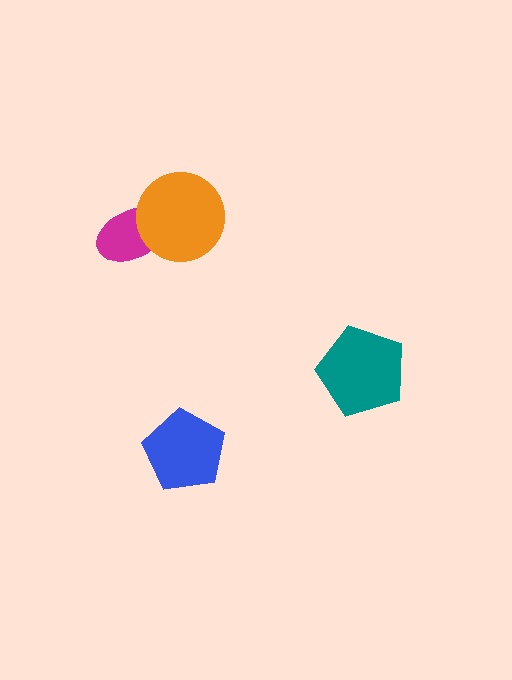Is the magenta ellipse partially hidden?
Yes, it is partially covered by another shape.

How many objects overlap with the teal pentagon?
0 objects overlap with the teal pentagon.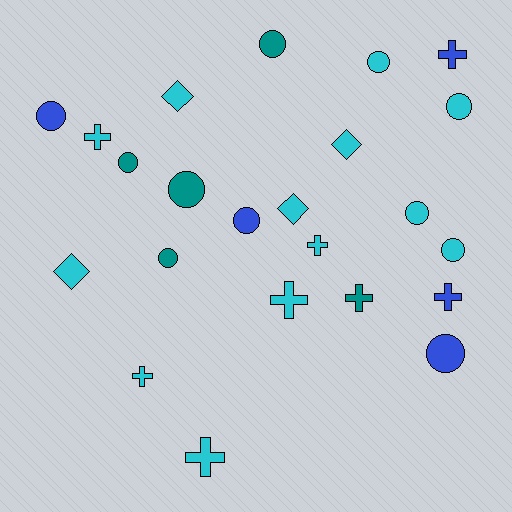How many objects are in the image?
There are 23 objects.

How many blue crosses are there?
There are 2 blue crosses.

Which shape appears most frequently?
Circle, with 11 objects.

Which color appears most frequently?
Cyan, with 13 objects.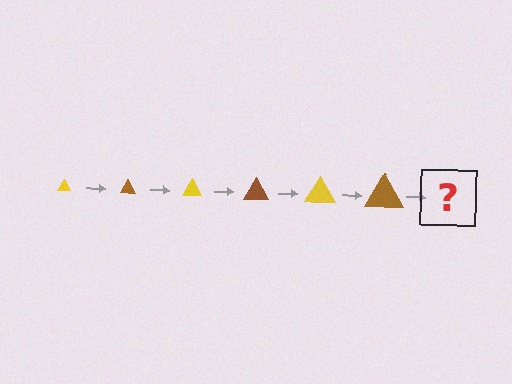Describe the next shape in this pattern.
It should be a yellow triangle, larger than the previous one.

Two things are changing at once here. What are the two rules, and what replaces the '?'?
The two rules are that the triangle grows larger each step and the color cycles through yellow and brown. The '?' should be a yellow triangle, larger than the previous one.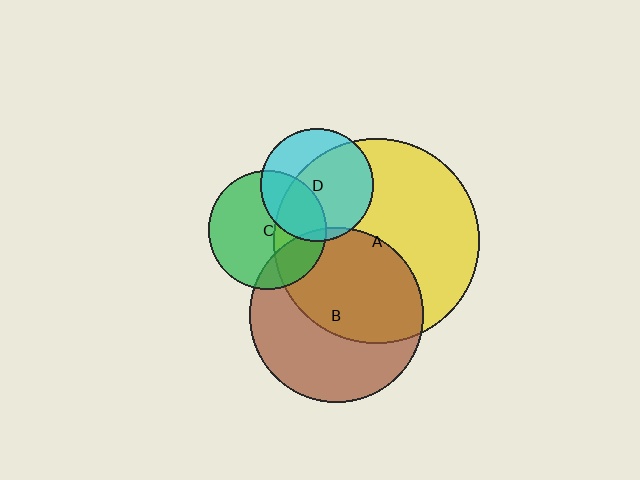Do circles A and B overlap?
Yes.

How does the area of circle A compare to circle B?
Approximately 1.4 times.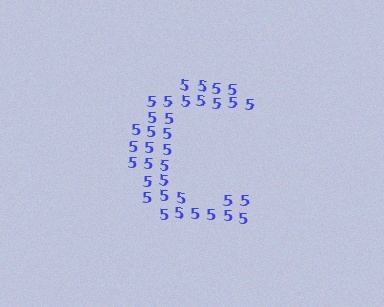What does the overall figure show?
The overall figure shows the letter C.